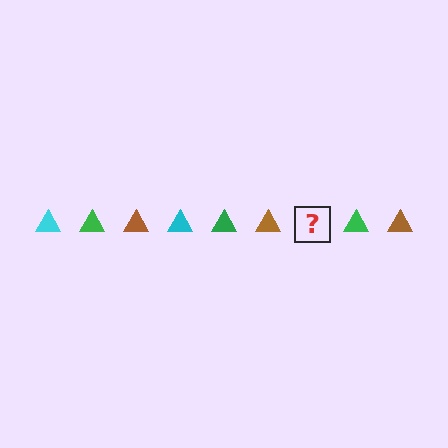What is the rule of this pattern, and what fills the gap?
The rule is that the pattern cycles through cyan, green, brown triangles. The gap should be filled with a cyan triangle.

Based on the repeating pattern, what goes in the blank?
The blank should be a cyan triangle.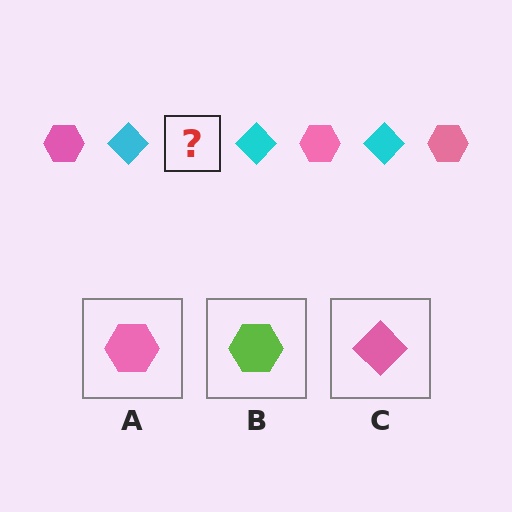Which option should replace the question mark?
Option A.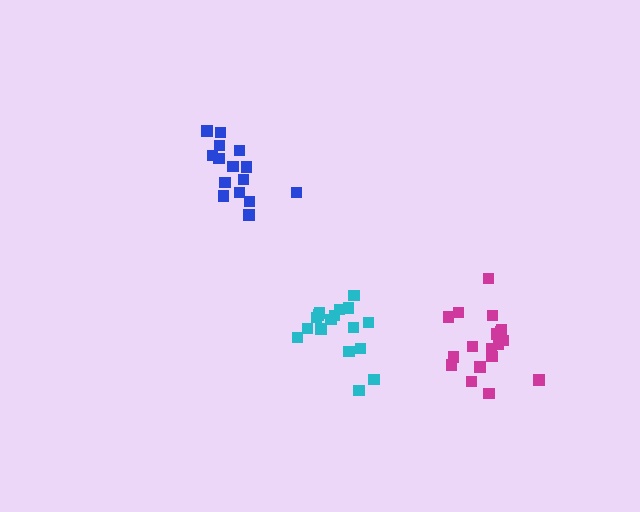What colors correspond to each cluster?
The clusters are colored: cyan, magenta, blue.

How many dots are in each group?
Group 1: 17 dots, Group 2: 18 dots, Group 3: 15 dots (50 total).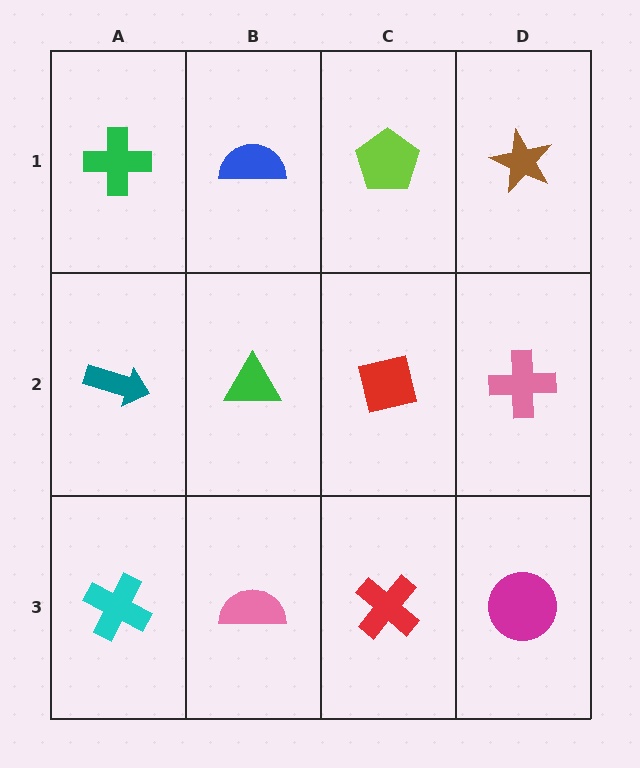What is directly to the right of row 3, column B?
A red cross.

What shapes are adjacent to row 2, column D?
A brown star (row 1, column D), a magenta circle (row 3, column D), a red square (row 2, column C).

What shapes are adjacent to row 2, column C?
A lime pentagon (row 1, column C), a red cross (row 3, column C), a green triangle (row 2, column B), a pink cross (row 2, column D).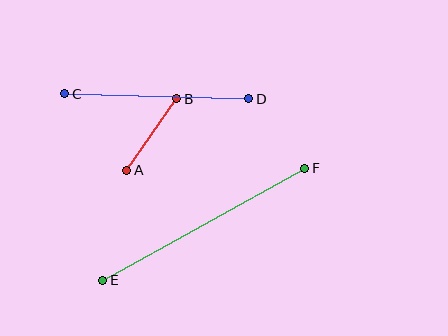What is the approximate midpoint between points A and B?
The midpoint is at approximately (152, 135) pixels.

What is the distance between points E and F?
The distance is approximately 231 pixels.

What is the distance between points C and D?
The distance is approximately 184 pixels.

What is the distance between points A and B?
The distance is approximately 87 pixels.